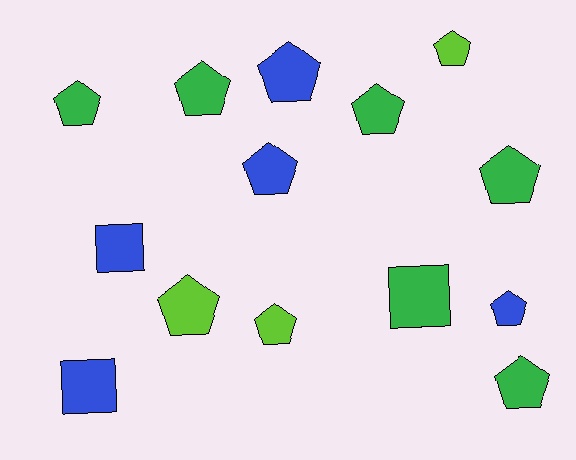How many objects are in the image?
There are 14 objects.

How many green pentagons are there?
There are 5 green pentagons.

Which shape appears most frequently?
Pentagon, with 11 objects.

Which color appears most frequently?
Green, with 6 objects.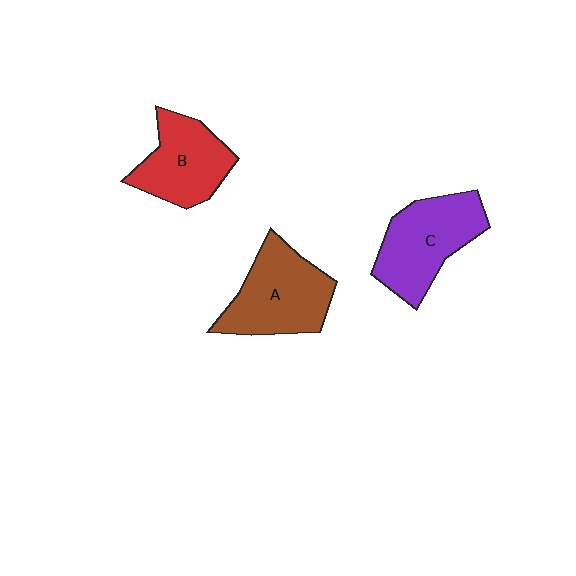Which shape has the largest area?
Shape A (brown).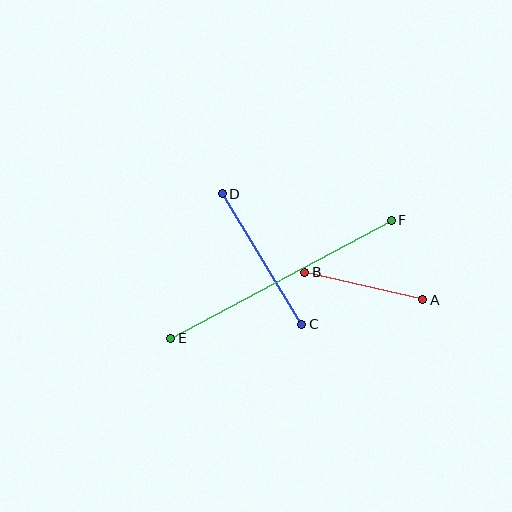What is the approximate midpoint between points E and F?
The midpoint is at approximately (281, 279) pixels.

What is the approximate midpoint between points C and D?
The midpoint is at approximately (262, 259) pixels.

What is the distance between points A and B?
The distance is approximately 121 pixels.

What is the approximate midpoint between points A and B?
The midpoint is at approximately (364, 286) pixels.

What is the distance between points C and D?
The distance is approximately 153 pixels.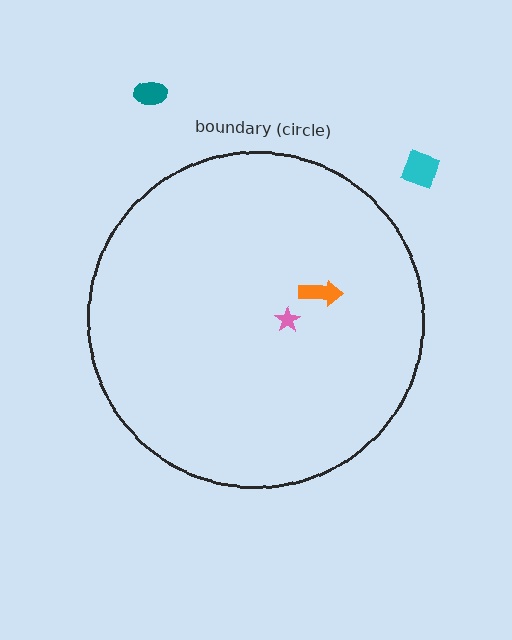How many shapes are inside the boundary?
2 inside, 2 outside.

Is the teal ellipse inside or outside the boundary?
Outside.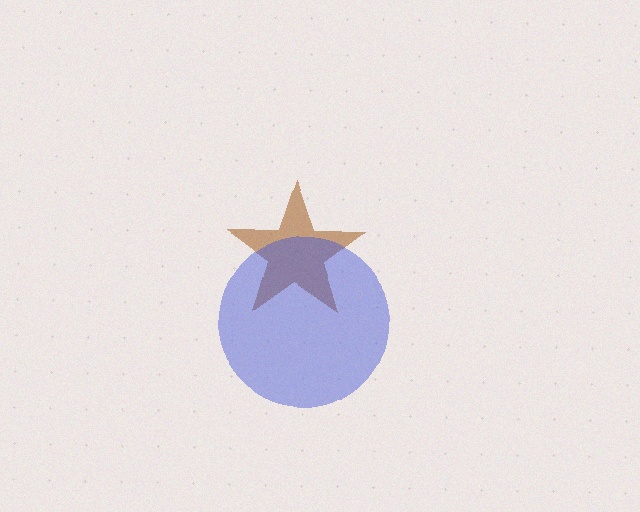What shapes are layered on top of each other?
The layered shapes are: a brown star, a blue circle.